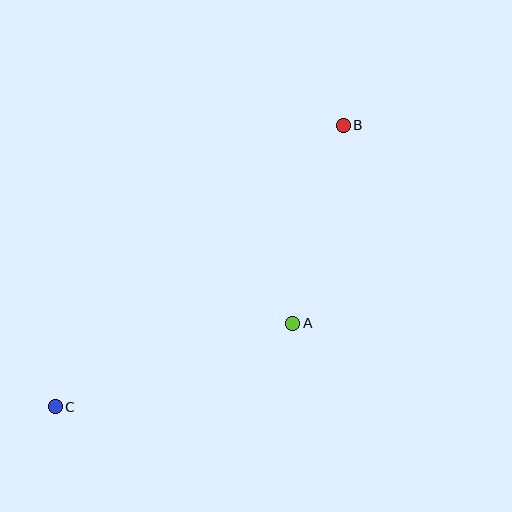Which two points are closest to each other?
Points A and B are closest to each other.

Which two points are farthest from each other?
Points B and C are farthest from each other.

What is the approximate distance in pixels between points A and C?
The distance between A and C is approximately 252 pixels.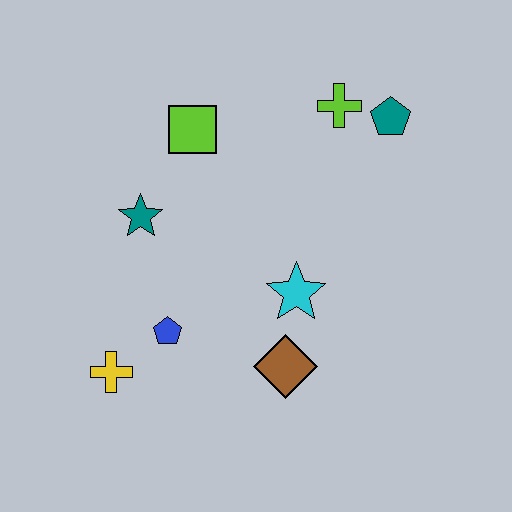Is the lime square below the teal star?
No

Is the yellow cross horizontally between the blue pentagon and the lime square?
No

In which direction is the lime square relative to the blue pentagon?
The lime square is above the blue pentagon.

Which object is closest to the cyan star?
The brown diamond is closest to the cyan star.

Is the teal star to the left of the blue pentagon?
Yes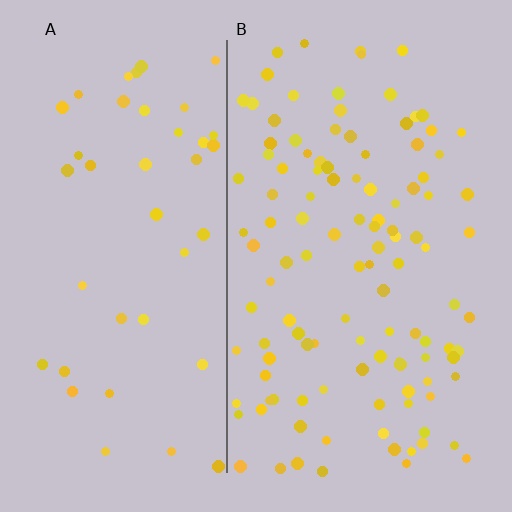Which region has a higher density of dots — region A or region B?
B (the right).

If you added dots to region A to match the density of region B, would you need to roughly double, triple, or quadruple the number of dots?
Approximately triple.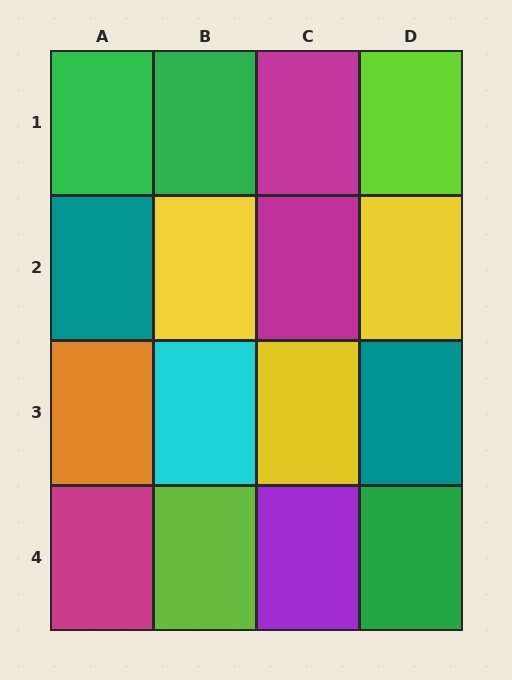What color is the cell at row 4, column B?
Lime.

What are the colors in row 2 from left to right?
Teal, yellow, magenta, yellow.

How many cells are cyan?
1 cell is cyan.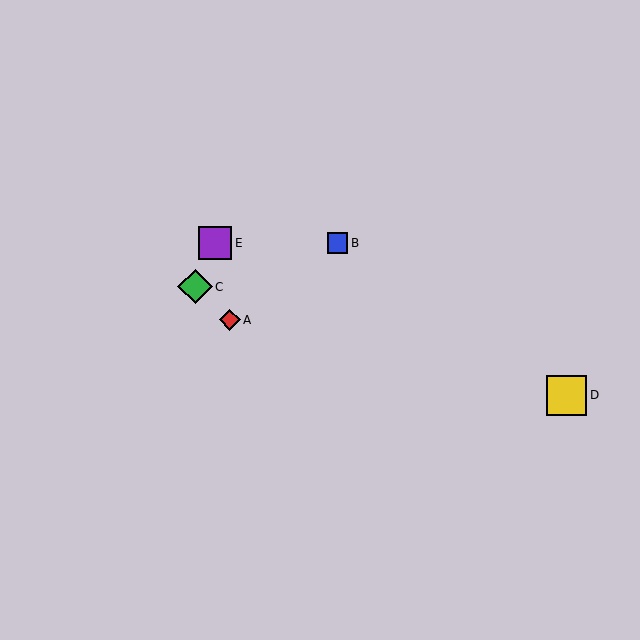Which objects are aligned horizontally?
Objects B, E are aligned horizontally.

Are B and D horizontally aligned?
No, B is at y≈243 and D is at y≈395.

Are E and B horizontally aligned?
Yes, both are at y≈243.